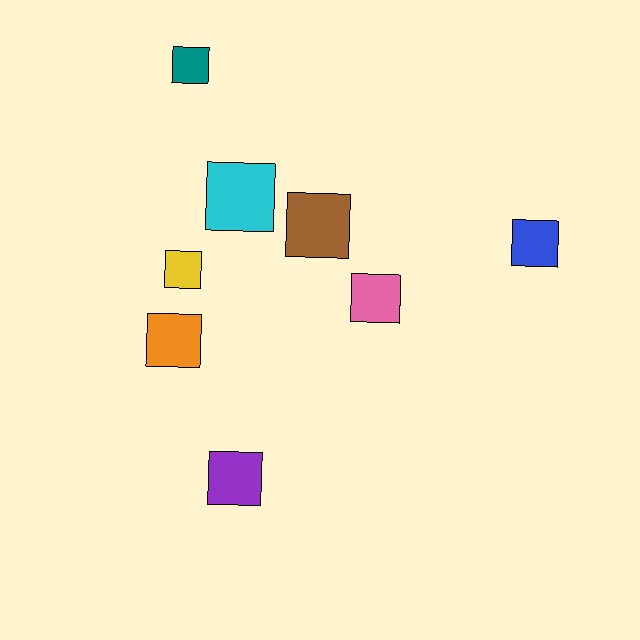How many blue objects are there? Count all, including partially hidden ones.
There is 1 blue object.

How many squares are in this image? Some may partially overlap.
There are 8 squares.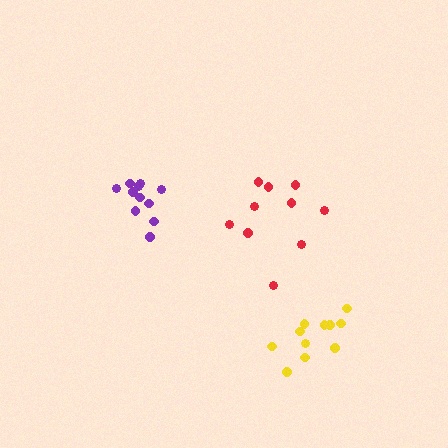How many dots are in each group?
Group 1: 10 dots, Group 2: 11 dots, Group 3: 11 dots (32 total).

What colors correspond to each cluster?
The clusters are colored: red, purple, yellow.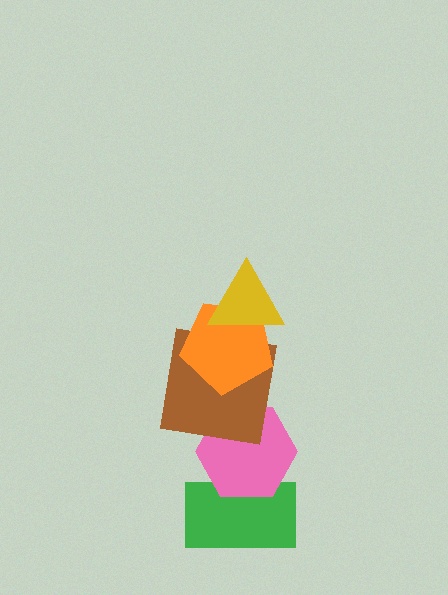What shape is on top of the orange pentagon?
The yellow triangle is on top of the orange pentagon.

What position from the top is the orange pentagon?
The orange pentagon is 2nd from the top.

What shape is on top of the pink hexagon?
The brown square is on top of the pink hexagon.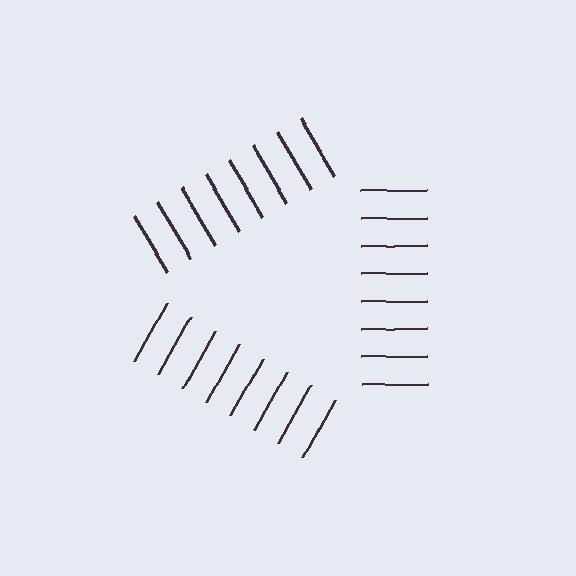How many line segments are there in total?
24 — 8 along each of the 3 edges.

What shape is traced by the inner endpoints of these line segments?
An illusory triangle — the line segments terminate on its edges but no continuous stroke is drawn.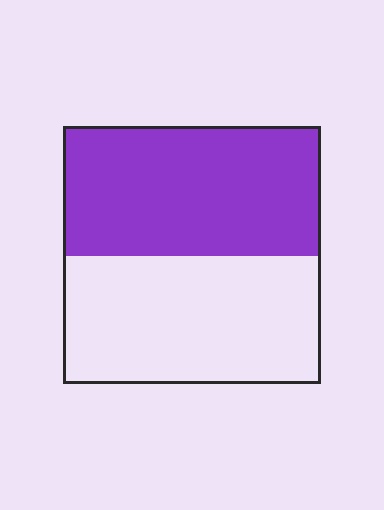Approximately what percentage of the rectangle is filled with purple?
Approximately 50%.